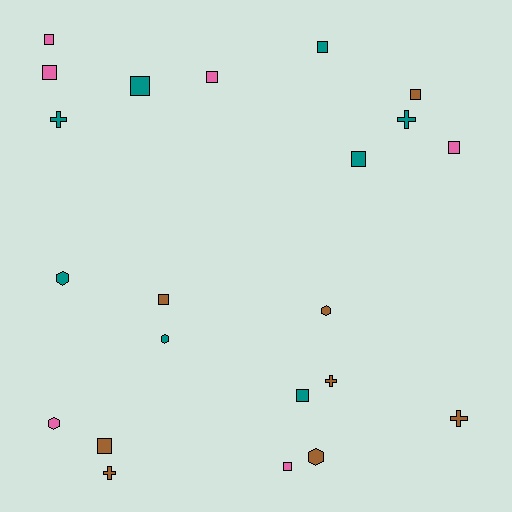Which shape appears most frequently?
Square, with 12 objects.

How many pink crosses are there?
There are no pink crosses.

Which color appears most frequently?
Brown, with 8 objects.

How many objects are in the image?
There are 22 objects.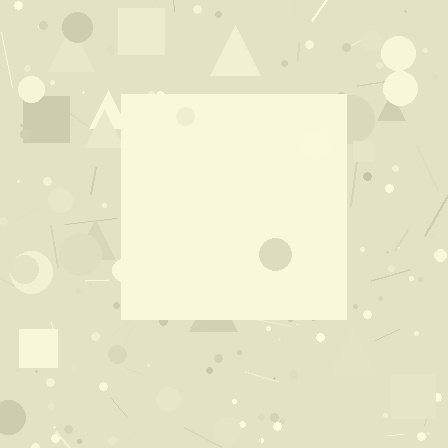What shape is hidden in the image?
A square is hidden in the image.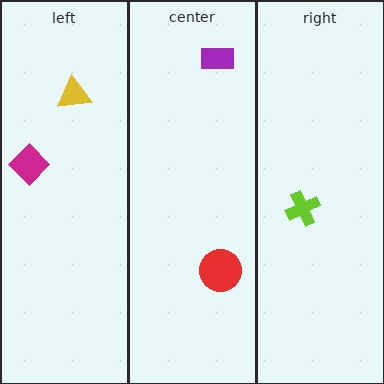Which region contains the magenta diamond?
The left region.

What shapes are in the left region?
The magenta diamond, the yellow triangle.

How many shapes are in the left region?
2.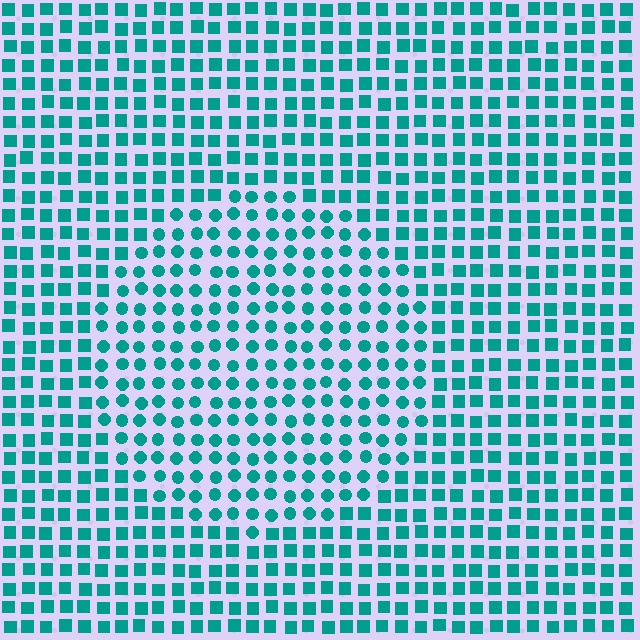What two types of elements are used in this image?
The image uses circles inside the circle region and squares outside it.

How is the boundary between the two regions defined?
The boundary is defined by a change in element shape: circles inside vs. squares outside. All elements share the same color and spacing.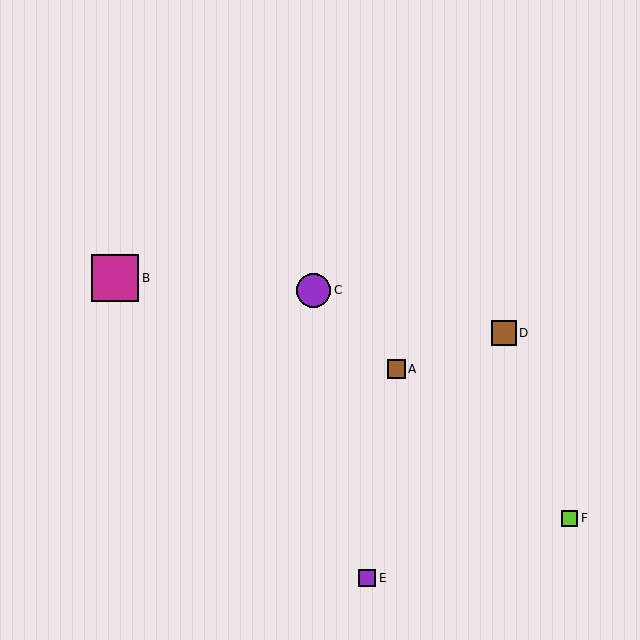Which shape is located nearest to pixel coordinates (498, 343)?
The brown square (labeled D) at (504, 333) is nearest to that location.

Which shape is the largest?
The magenta square (labeled B) is the largest.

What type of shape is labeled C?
Shape C is a purple circle.